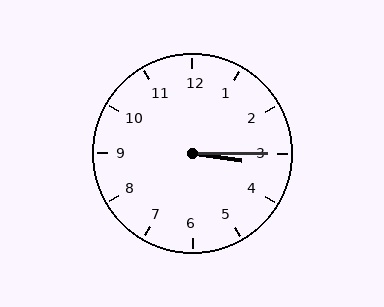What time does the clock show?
3:15.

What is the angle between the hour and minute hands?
Approximately 8 degrees.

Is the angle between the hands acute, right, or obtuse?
It is acute.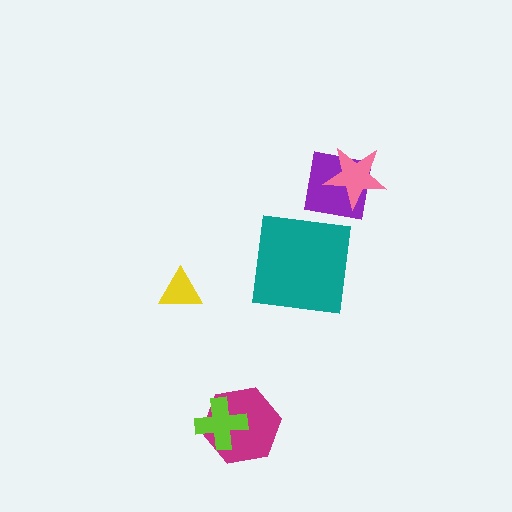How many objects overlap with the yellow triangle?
0 objects overlap with the yellow triangle.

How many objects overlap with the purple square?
1 object overlaps with the purple square.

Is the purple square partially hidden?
Yes, it is partially covered by another shape.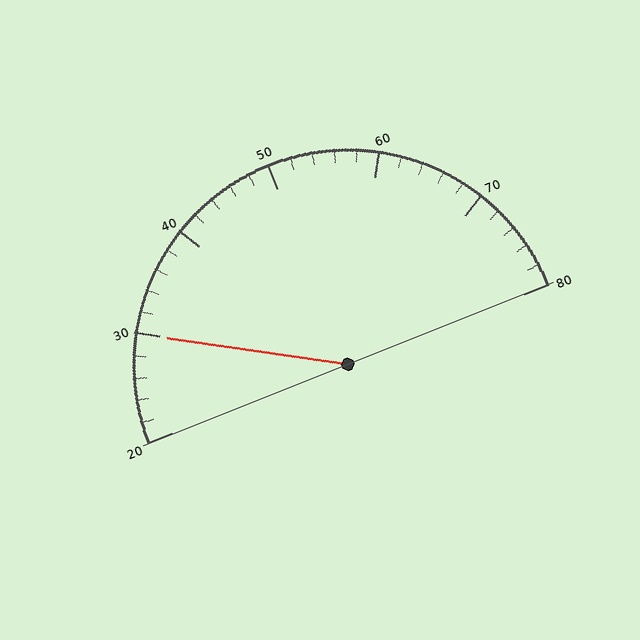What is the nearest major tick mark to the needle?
The nearest major tick mark is 30.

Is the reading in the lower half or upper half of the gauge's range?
The reading is in the lower half of the range (20 to 80).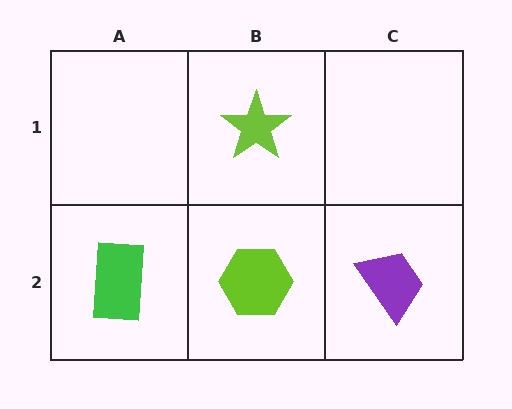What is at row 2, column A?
A green rectangle.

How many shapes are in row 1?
1 shape.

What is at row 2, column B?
A lime hexagon.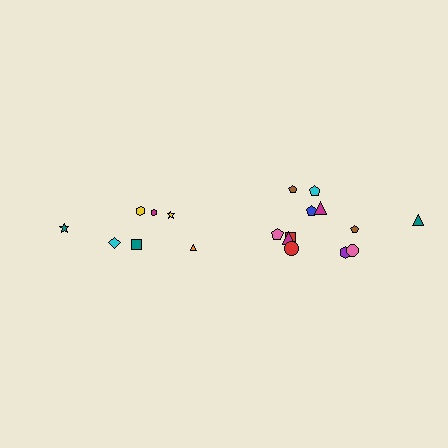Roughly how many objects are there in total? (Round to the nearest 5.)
Roughly 20 objects in total.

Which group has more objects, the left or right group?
The right group.